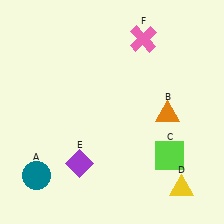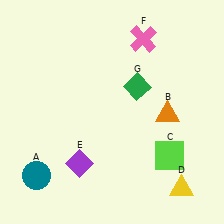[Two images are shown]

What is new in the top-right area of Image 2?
A green diamond (G) was added in the top-right area of Image 2.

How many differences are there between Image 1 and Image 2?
There is 1 difference between the two images.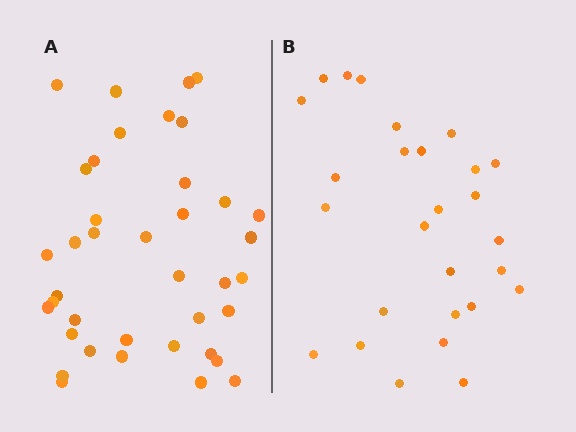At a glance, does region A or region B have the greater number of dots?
Region A (the left region) has more dots.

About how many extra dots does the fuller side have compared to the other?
Region A has roughly 12 or so more dots than region B.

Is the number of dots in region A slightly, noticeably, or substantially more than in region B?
Region A has noticeably more, but not dramatically so. The ratio is roughly 1.4 to 1.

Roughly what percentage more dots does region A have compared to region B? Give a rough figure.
About 45% more.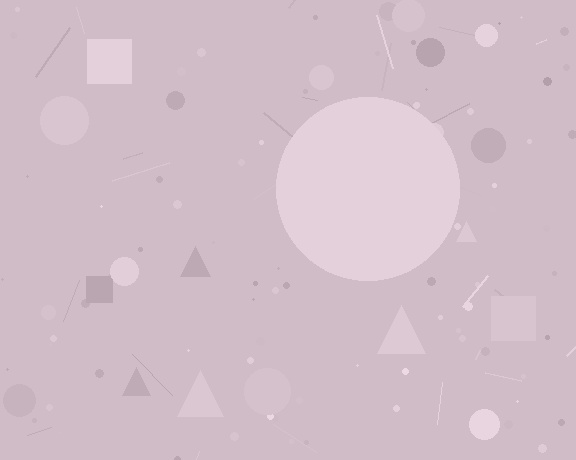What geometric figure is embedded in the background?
A circle is embedded in the background.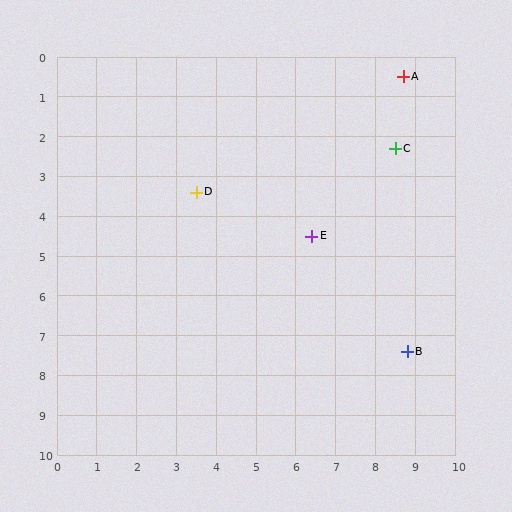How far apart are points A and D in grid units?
Points A and D are about 6.0 grid units apart.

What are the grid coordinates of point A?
Point A is at approximately (8.7, 0.5).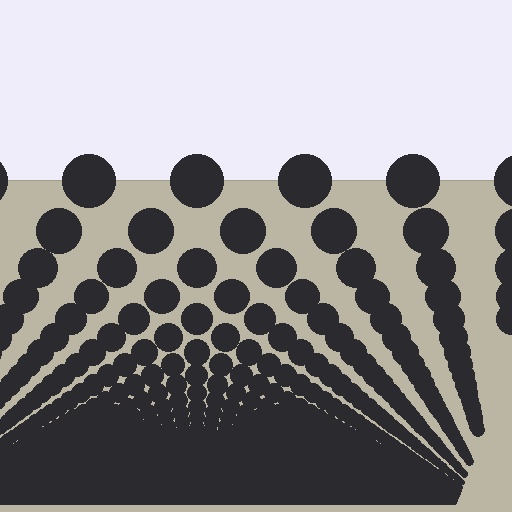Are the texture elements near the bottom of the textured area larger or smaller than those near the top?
Smaller. The gradient is inverted — elements near the bottom are smaller and denser.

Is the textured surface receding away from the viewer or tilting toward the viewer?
The surface appears to tilt toward the viewer. Texture elements get larger and sparser toward the top.